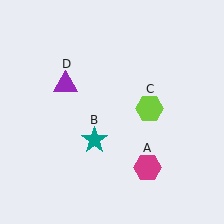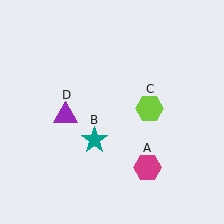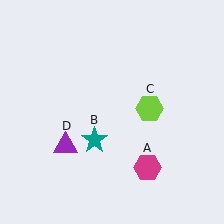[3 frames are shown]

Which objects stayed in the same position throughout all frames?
Magenta hexagon (object A) and teal star (object B) and lime hexagon (object C) remained stationary.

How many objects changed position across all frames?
1 object changed position: purple triangle (object D).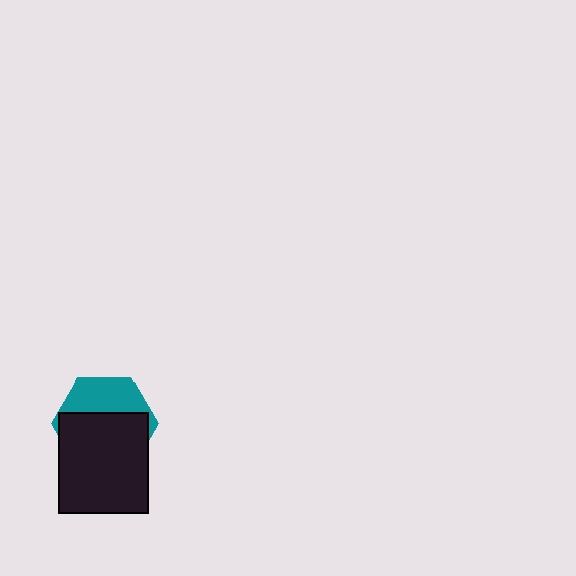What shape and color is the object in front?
The object in front is a black rectangle.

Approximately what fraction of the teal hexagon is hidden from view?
Roughly 61% of the teal hexagon is hidden behind the black rectangle.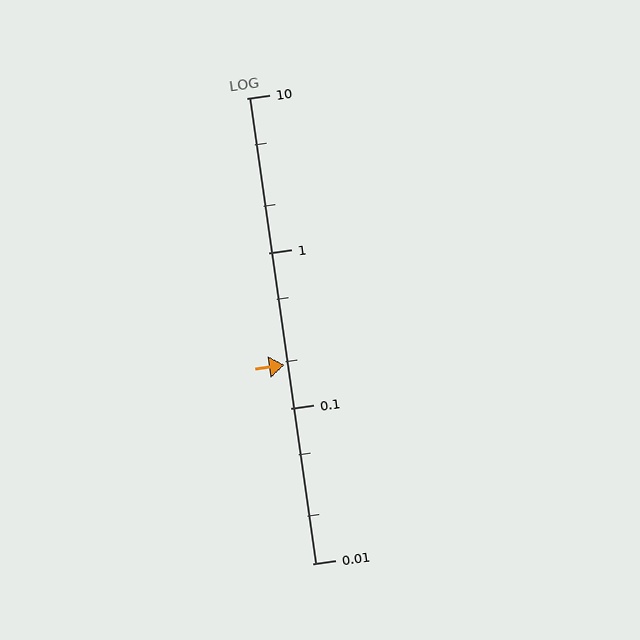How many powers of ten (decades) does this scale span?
The scale spans 3 decades, from 0.01 to 10.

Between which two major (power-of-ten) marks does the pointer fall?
The pointer is between 0.1 and 1.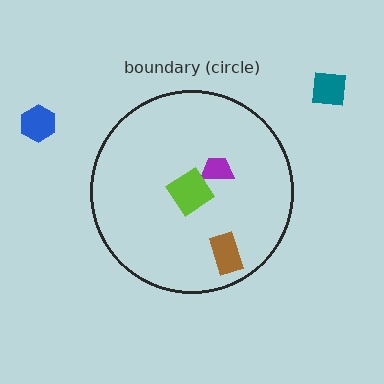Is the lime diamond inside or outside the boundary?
Inside.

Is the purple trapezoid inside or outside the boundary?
Inside.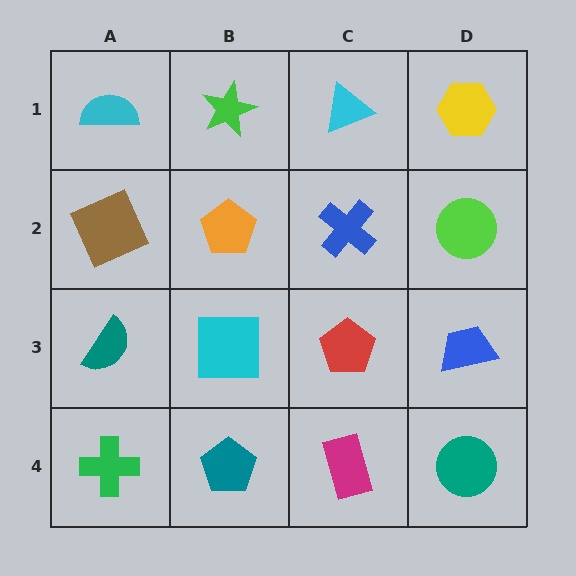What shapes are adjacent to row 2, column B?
A green star (row 1, column B), a cyan square (row 3, column B), a brown square (row 2, column A), a blue cross (row 2, column C).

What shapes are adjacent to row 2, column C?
A cyan triangle (row 1, column C), a red pentagon (row 3, column C), an orange pentagon (row 2, column B), a lime circle (row 2, column D).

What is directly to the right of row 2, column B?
A blue cross.